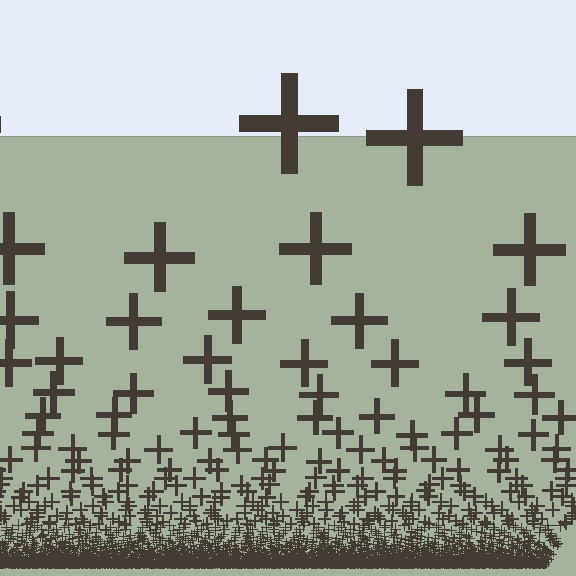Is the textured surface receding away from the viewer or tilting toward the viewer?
The surface appears to tilt toward the viewer. Texture elements get larger and sparser toward the top.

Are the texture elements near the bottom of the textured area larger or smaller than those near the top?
Smaller. The gradient is inverted — elements near the bottom are smaller and denser.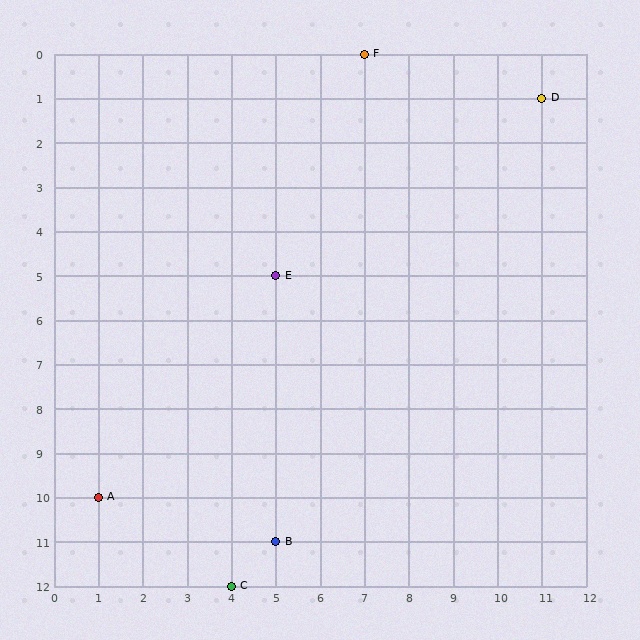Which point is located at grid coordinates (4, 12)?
Point C is at (4, 12).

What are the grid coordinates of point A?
Point A is at grid coordinates (1, 10).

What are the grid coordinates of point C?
Point C is at grid coordinates (4, 12).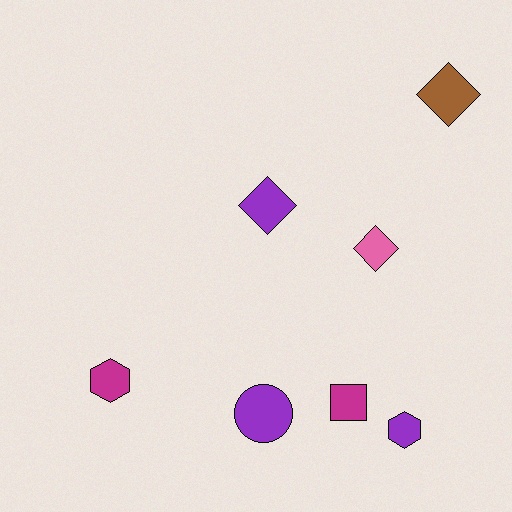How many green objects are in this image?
There are no green objects.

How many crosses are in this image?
There are no crosses.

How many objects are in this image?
There are 7 objects.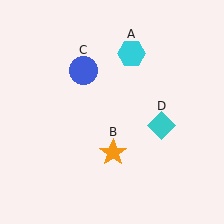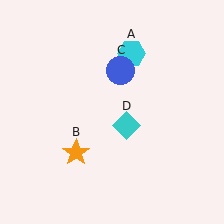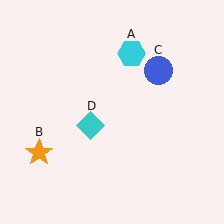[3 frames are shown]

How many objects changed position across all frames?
3 objects changed position: orange star (object B), blue circle (object C), cyan diamond (object D).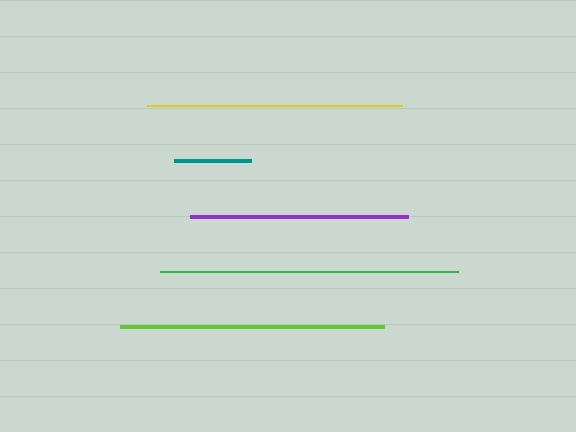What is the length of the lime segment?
The lime segment is approximately 265 pixels long.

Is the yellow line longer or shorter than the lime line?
The lime line is longer than the yellow line.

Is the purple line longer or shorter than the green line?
The green line is longer than the purple line.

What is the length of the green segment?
The green segment is approximately 298 pixels long.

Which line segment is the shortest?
The teal line is the shortest at approximately 77 pixels.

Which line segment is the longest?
The green line is the longest at approximately 298 pixels.